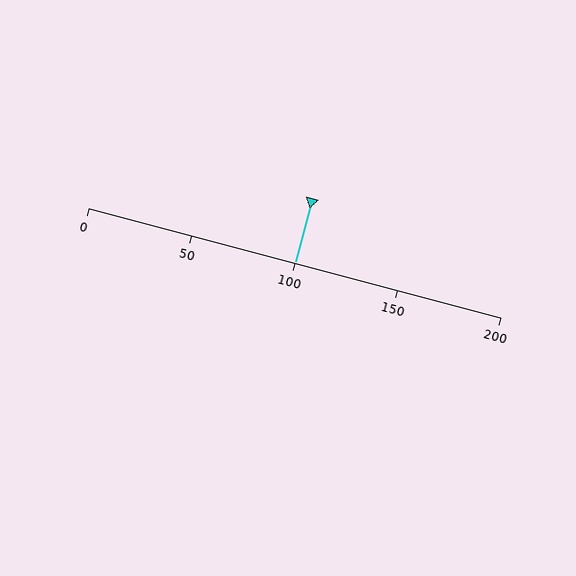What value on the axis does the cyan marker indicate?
The marker indicates approximately 100.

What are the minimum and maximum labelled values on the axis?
The axis runs from 0 to 200.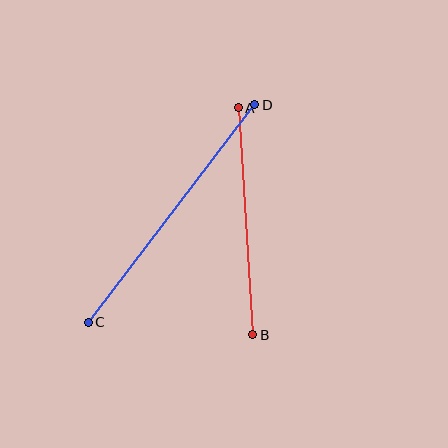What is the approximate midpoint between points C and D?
The midpoint is at approximately (172, 214) pixels.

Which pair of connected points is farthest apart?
Points C and D are farthest apart.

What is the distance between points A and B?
The distance is approximately 227 pixels.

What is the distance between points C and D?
The distance is approximately 274 pixels.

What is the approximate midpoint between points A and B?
The midpoint is at approximately (246, 221) pixels.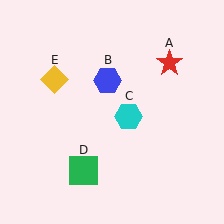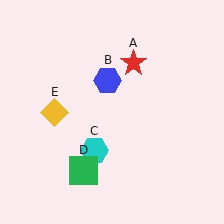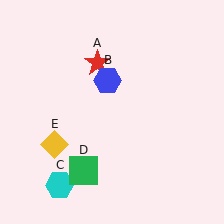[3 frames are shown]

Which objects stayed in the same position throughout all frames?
Blue hexagon (object B) and green square (object D) remained stationary.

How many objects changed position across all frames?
3 objects changed position: red star (object A), cyan hexagon (object C), yellow diamond (object E).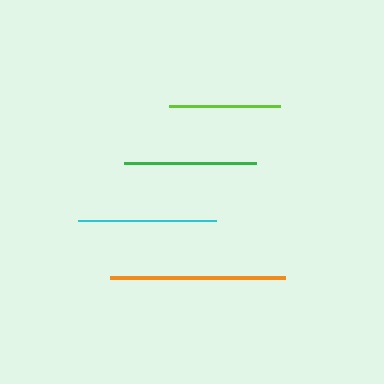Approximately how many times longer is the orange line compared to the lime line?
The orange line is approximately 1.6 times the length of the lime line.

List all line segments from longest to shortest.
From longest to shortest: orange, cyan, green, lime.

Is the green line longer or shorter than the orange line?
The orange line is longer than the green line.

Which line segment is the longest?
The orange line is the longest at approximately 175 pixels.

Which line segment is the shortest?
The lime line is the shortest at approximately 111 pixels.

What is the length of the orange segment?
The orange segment is approximately 175 pixels long.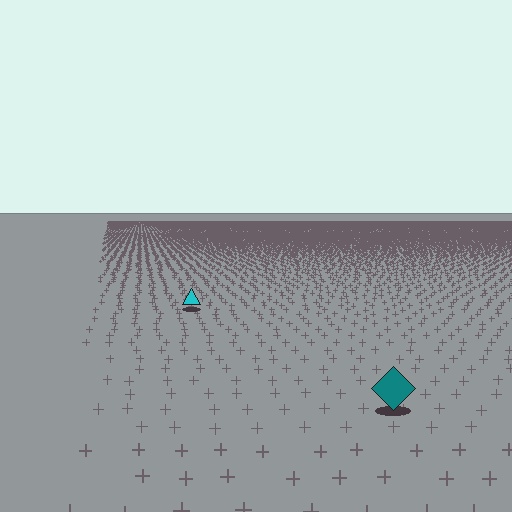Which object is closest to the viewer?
The teal diamond is closest. The texture marks near it are larger and more spread out.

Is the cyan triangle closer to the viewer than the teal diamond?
No. The teal diamond is closer — you can tell from the texture gradient: the ground texture is coarser near it.